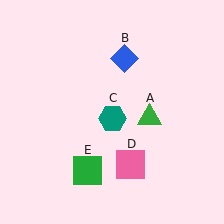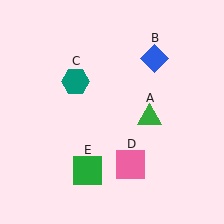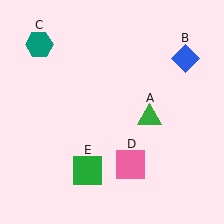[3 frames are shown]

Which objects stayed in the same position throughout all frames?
Green triangle (object A) and pink square (object D) and green square (object E) remained stationary.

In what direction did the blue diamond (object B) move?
The blue diamond (object B) moved right.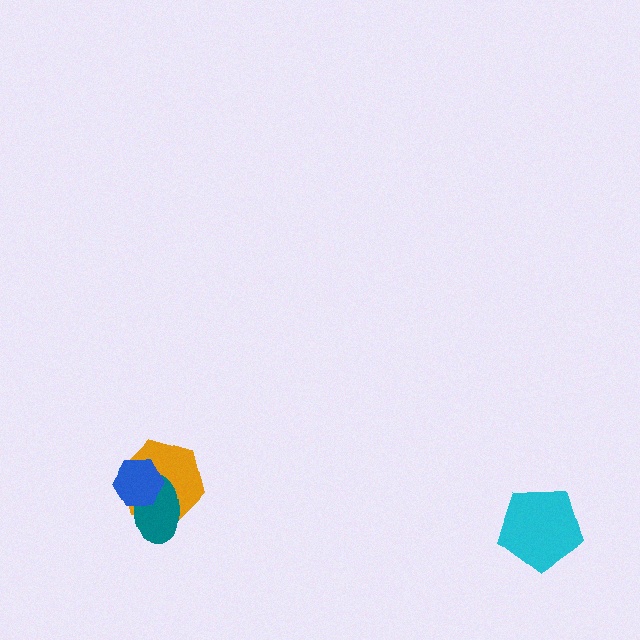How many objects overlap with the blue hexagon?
2 objects overlap with the blue hexagon.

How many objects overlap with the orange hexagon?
2 objects overlap with the orange hexagon.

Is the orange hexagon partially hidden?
Yes, it is partially covered by another shape.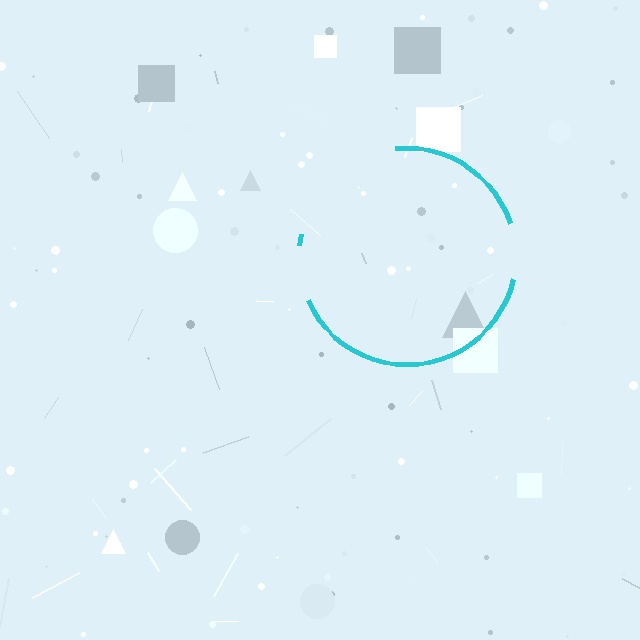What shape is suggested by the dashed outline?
The dashed outline suggests a circle.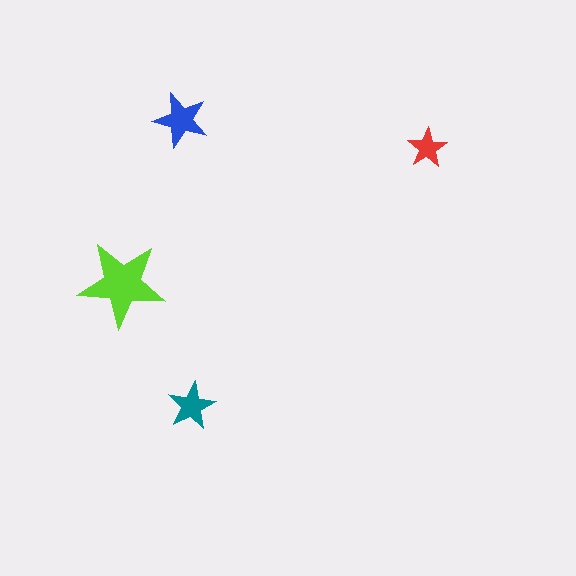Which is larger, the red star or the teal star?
The teal one.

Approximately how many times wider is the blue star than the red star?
About 1.5 times wider.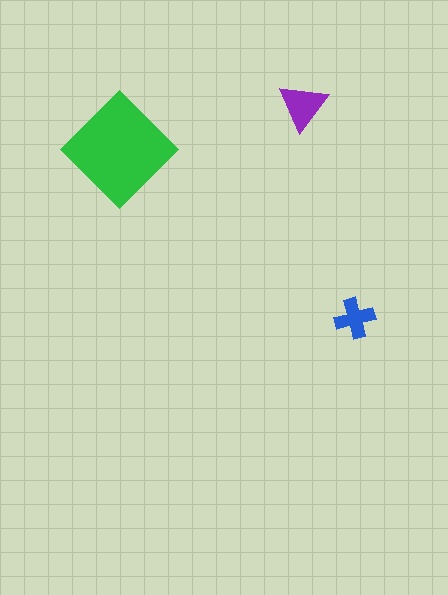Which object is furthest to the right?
The blue cross is rightmost.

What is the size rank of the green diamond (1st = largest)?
1st.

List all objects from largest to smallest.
The green diamond, the purple triangle, the blue cross.